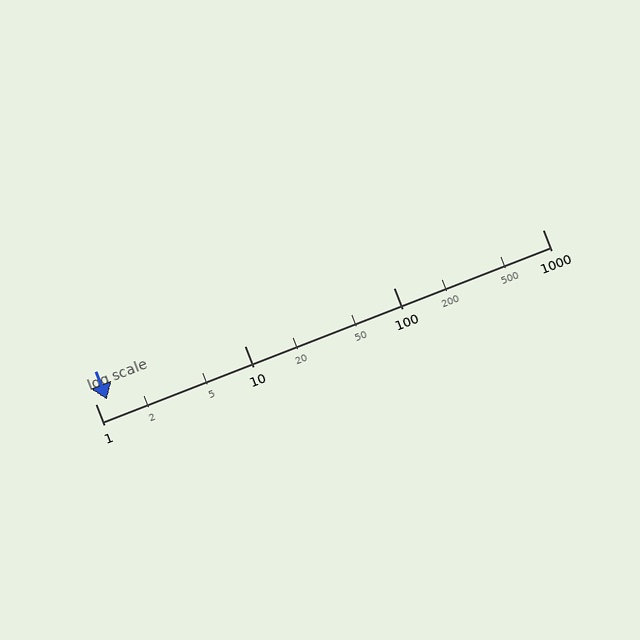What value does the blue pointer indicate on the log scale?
The pointer indicates approximately 1.2.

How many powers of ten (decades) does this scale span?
The scale spans 3 decades, from 1 to 1000.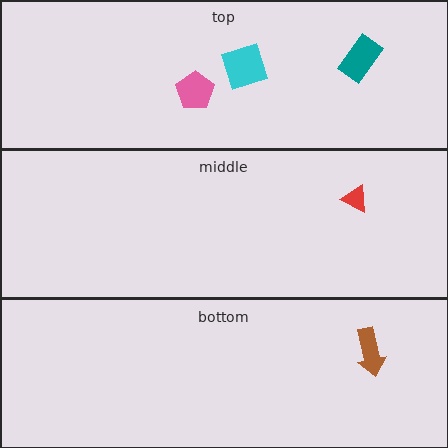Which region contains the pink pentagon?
The top region.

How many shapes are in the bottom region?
1.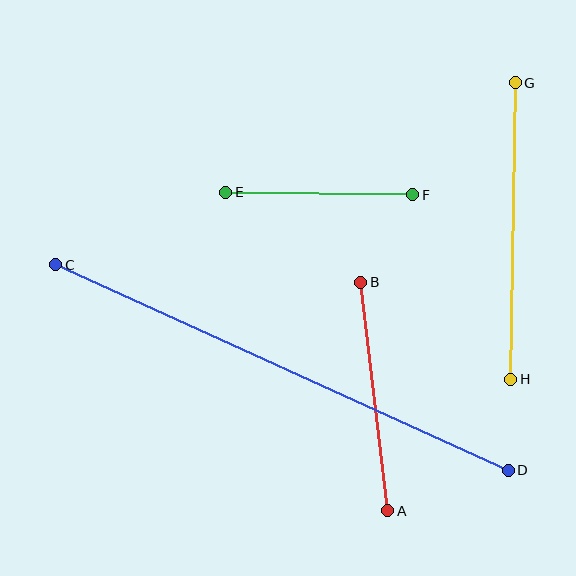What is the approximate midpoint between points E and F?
The midpoint is at approximately (319, 193) pixels.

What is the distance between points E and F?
The distance is approximately 187 pixels.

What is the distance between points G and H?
The distance is approximately 297 pixels.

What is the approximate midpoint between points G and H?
The midpoint is at approximately (513, 231) pixels.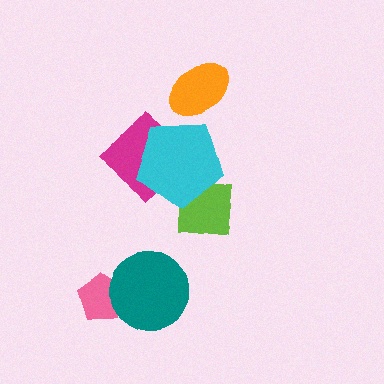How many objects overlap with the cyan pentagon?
2 objects overlap with the cyan pentagon.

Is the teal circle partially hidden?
No, no other shape covers it.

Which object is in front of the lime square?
The cyan pentagon is in front of the lime square.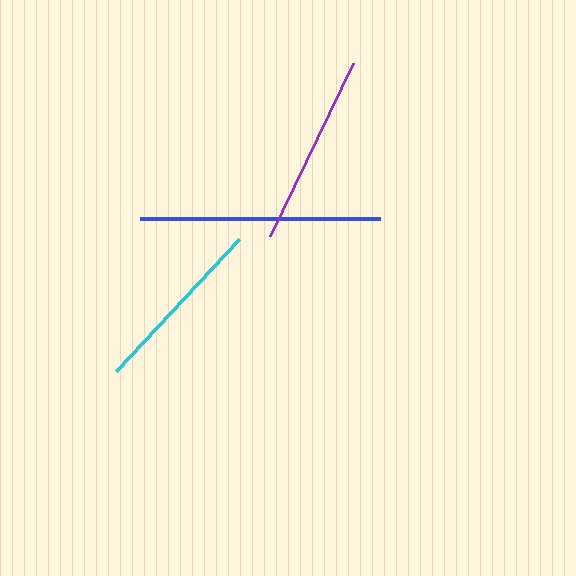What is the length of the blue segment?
The blue segment is approximately 241 pixels long.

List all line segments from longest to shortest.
From longest to shortest: blue, purple, cyan.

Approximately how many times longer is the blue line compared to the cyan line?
The blue line is approximately 1.3 times the length of the cyan line.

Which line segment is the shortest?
The cyan line is the shortest at approximately 180 pixels.